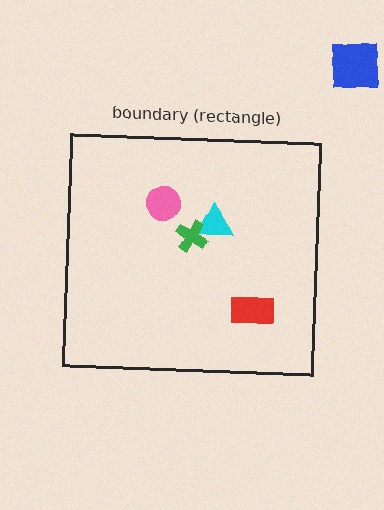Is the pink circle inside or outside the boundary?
Inside.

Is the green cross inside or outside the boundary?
Inside.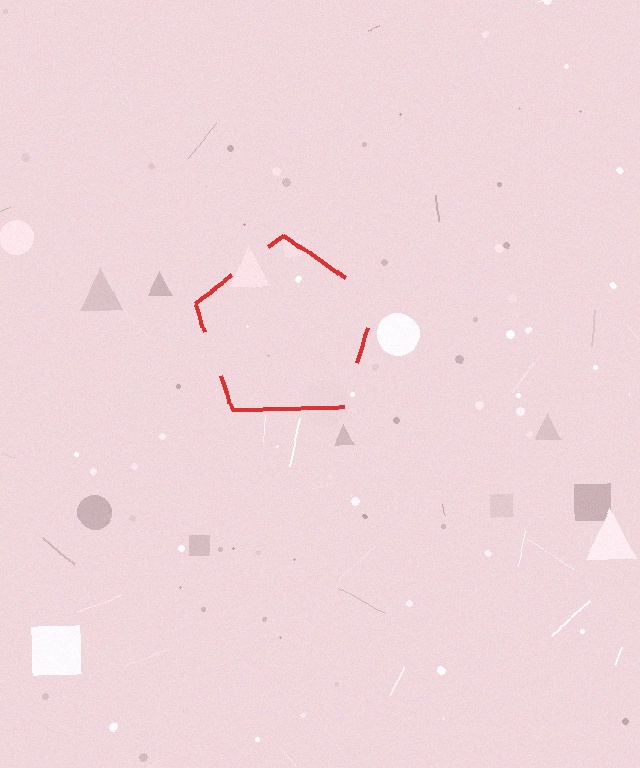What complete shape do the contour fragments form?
The contour fragments form a pentagon.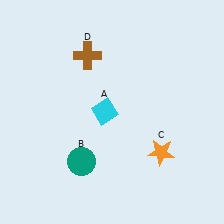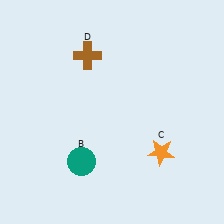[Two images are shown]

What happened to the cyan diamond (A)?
The cyan diamond (A) was removed in Image 2. It was in the top-left area of Image 1.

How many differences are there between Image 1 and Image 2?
There is 1 difference between the two images.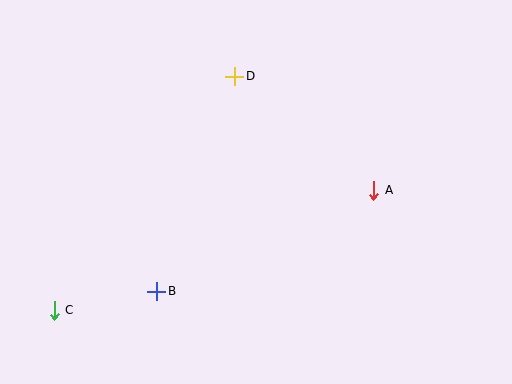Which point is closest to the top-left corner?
Point D is closest to the top-left corner.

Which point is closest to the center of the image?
Point D at (235, 76) is closest to the center.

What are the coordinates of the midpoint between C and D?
The midpoint between C and D is at (145, 193).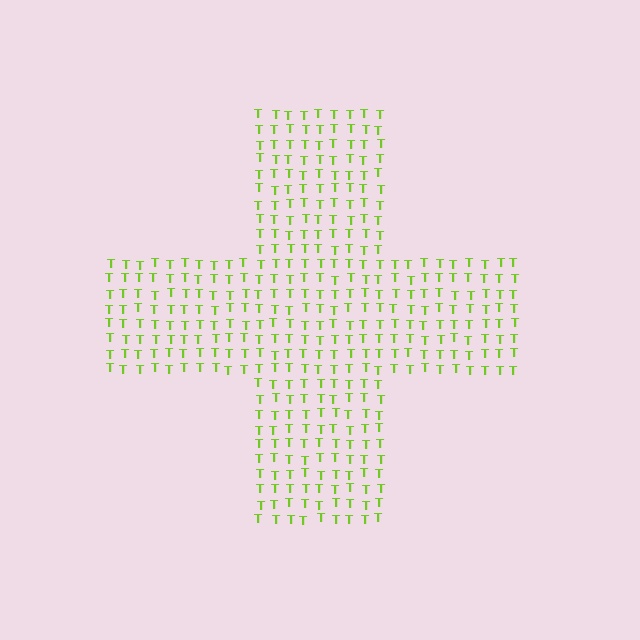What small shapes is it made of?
It is made of small letter T's.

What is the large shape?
The large shape is a cross.